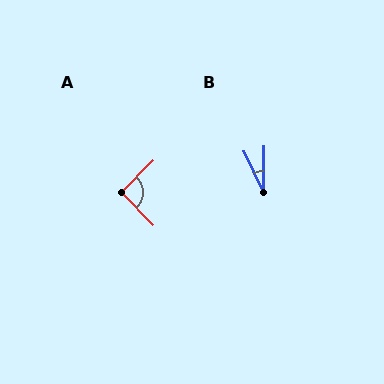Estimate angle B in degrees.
Approximately 26 degrees.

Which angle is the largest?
A, at approximately 91 degrees.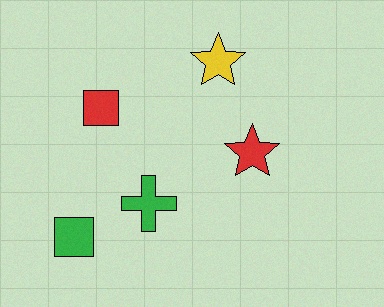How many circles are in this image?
There are no circles.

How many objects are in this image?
There are 5 objects.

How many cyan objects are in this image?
There are no cyan objects.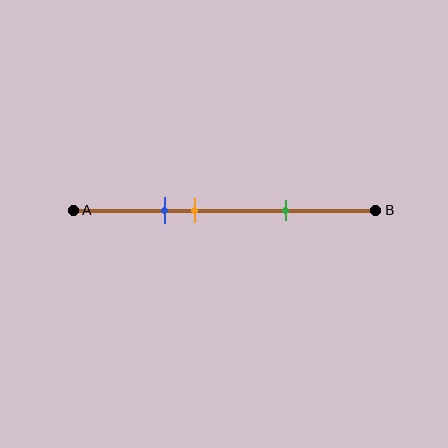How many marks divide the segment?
There are 3 marks dividing the segment.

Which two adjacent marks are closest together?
The blue and orange marks are the closest adjacent pair.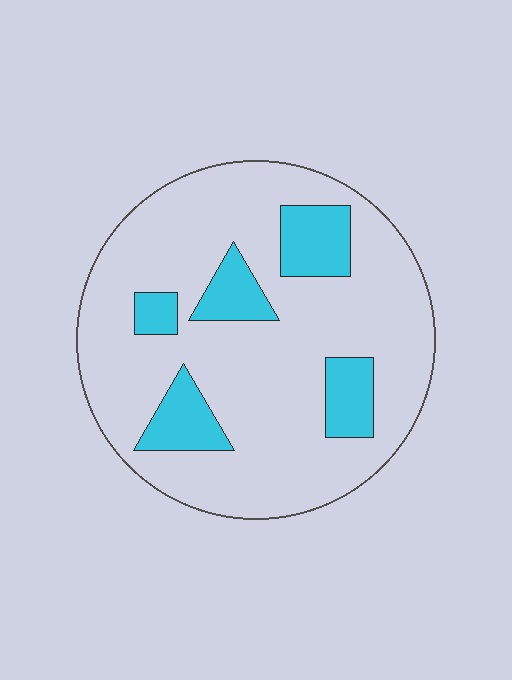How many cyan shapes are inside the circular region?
5.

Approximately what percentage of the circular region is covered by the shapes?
Approximately 20%.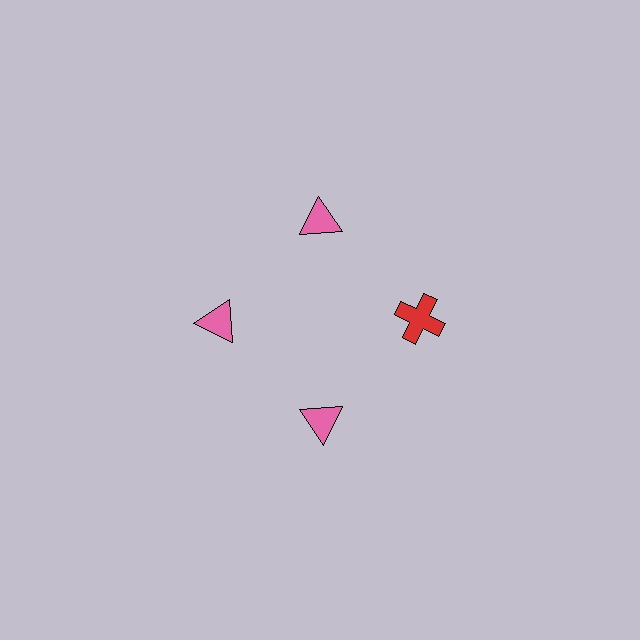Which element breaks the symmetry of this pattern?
The red cross at roughly the 3 o'clock position breaks the symmetry. All other shapes are pink triangles.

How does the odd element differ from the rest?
It differs in both color (red instead of pink) and shape (cross instead of triangle).